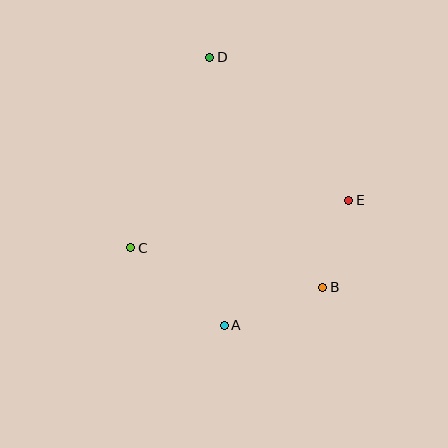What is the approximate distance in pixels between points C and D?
The distance between C and D is approximately 206 pixels.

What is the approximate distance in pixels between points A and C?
The distance between A and C is approximately 121 pixels.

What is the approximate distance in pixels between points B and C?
The distance between B and C is approximately 196 pixels.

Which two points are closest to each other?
Points B and E are closest to each other.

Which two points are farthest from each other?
Points A and D are farthest from each other.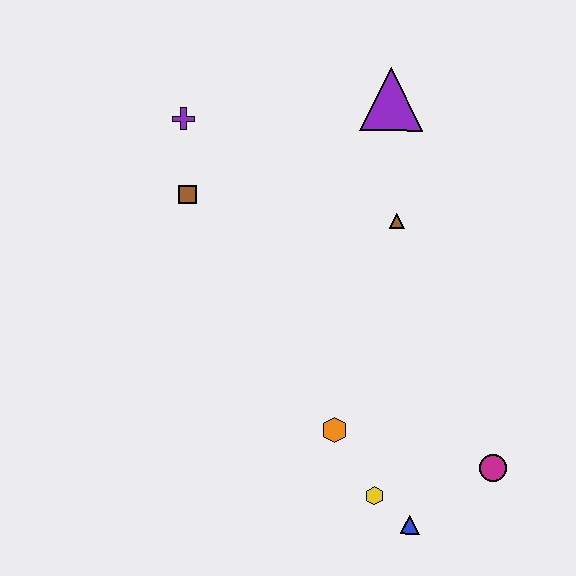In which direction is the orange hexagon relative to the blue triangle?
The orange hexagon is above the blue triangle.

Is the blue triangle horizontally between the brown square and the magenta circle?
Yes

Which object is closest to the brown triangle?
The purple triangle is closest to the brown triangle.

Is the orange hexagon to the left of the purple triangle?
Yes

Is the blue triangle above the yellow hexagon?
No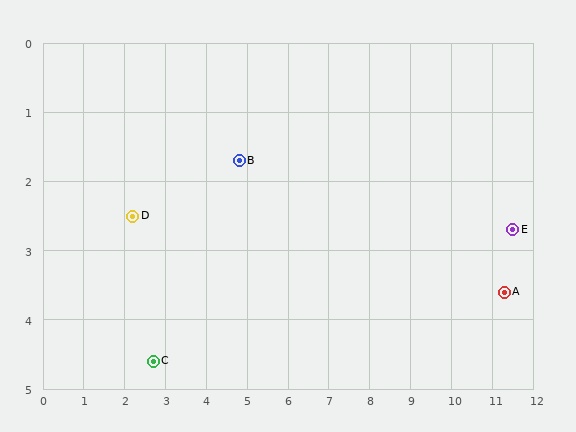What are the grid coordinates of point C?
Point C is at approximately (2.7, 4.6).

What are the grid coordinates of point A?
Point A is at approximately (11.3, 3.6).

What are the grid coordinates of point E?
Point E is at approximately (11.5, 2.7).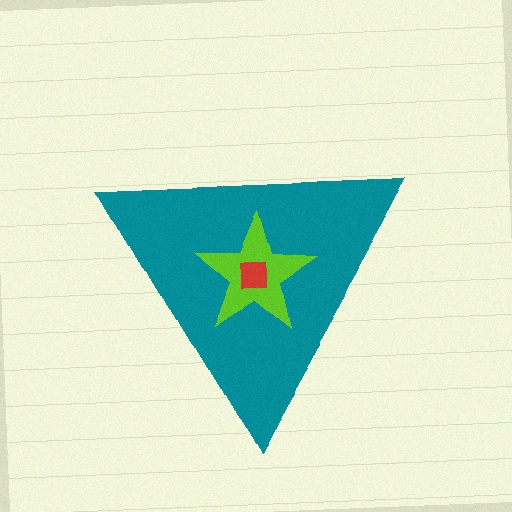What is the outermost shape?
The teal triangle.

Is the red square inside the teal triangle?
Yes.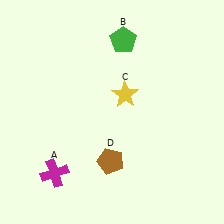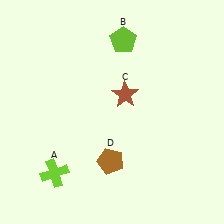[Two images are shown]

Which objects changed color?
A changed from magenta to lime. B changed from green to lime. C changed from yellow to brown.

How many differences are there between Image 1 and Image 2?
There are 3 differences between the two images.